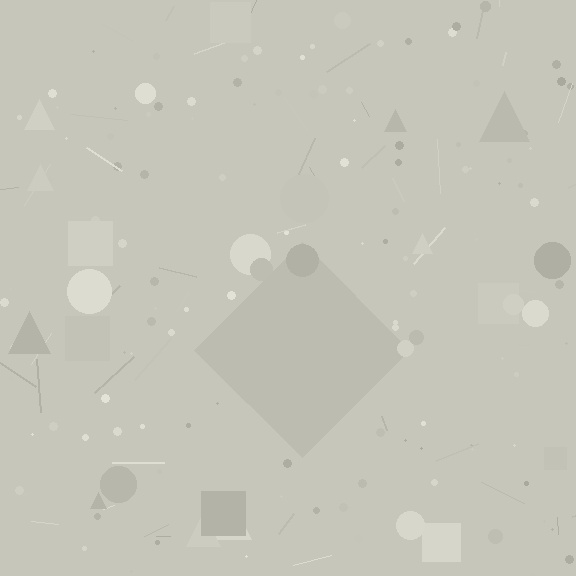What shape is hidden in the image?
A diamond is hidden in the image.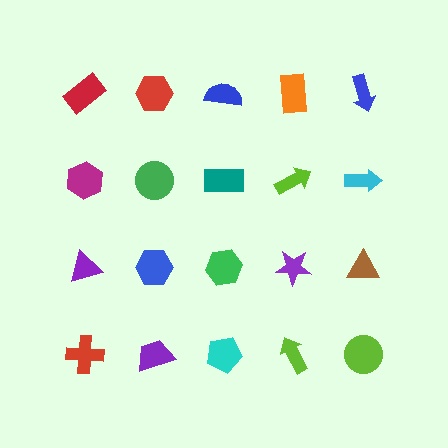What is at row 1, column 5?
A blue arrow.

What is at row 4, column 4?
A lime arrow.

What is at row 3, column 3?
A green hexagon.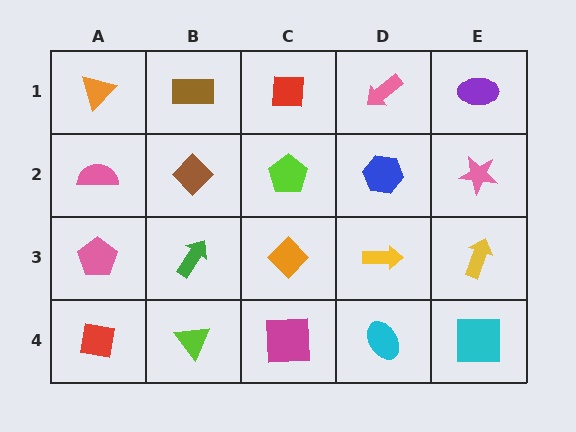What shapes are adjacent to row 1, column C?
A lime pentagon (row 2, column C), a brown rectangle (row 1, column B), a pink arrow (row 1, column D).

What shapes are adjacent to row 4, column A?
A pink pentagon (row 3, column A), a lime triangle (row 4, column B).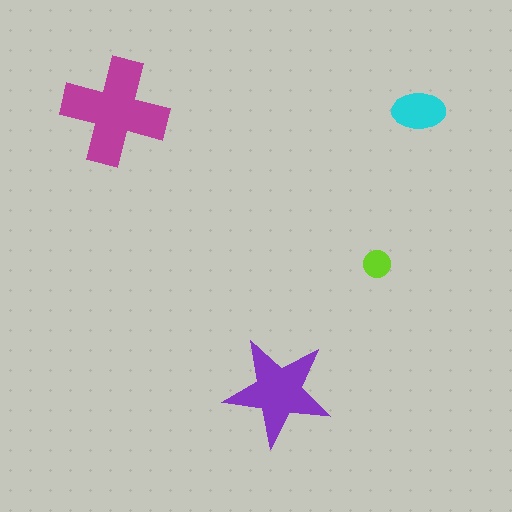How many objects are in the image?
There are 4 objects in the image.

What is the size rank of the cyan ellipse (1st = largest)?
3rd.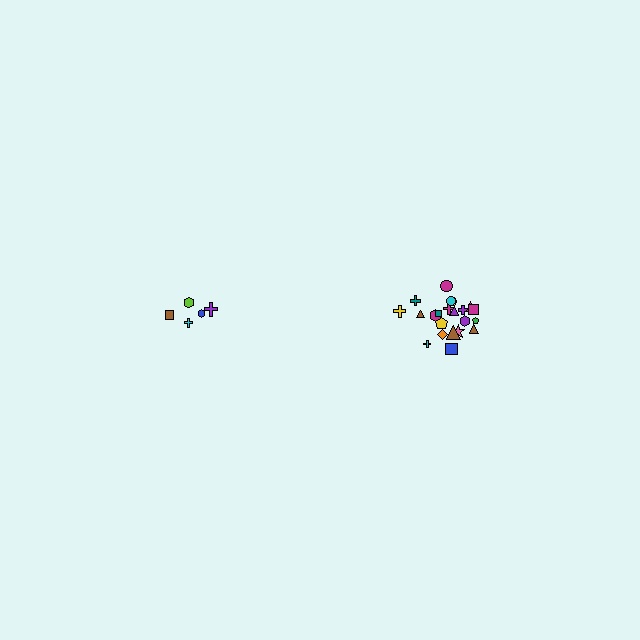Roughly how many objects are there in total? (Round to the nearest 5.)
Roughly 25 objects in total.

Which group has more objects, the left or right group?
The right group.